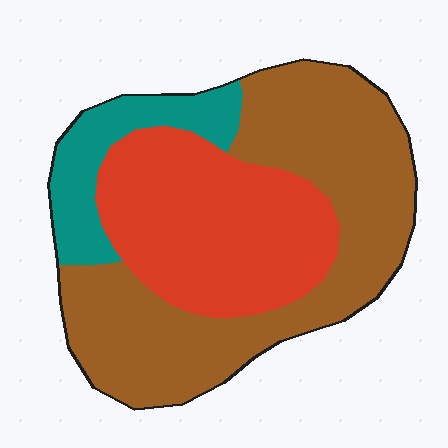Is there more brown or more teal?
Brown.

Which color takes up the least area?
Teal, at roughly 15%.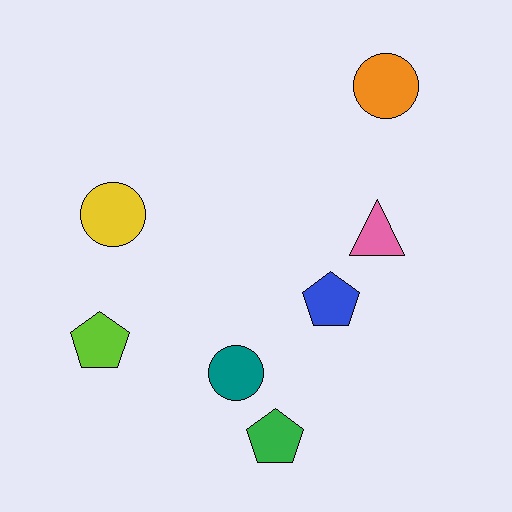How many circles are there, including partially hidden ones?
There are 3 circles.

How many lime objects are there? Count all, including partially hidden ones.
There is 1 lime object.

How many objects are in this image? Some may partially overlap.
There are 7 objects.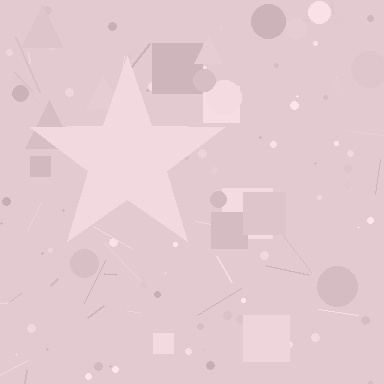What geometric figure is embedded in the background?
A star is embedded in the background.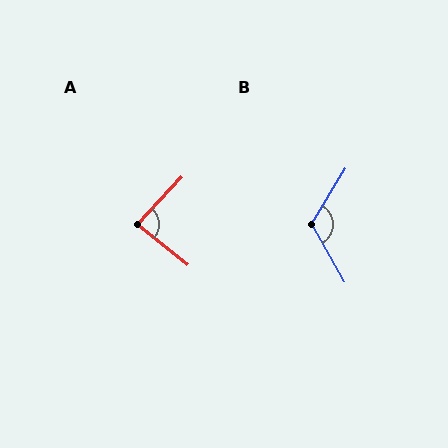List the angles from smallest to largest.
A (86°), B (119°).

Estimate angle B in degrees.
Approximately 119 degrees.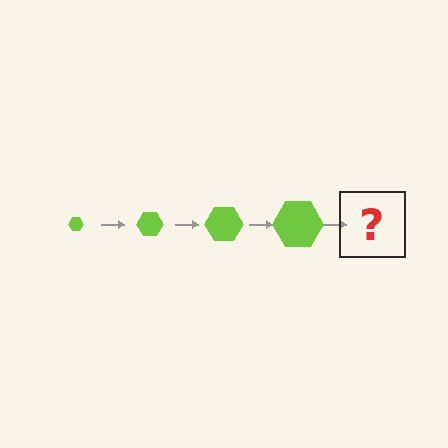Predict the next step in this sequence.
The next step is a lime hexagon, larger than the previous one.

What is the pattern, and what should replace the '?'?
The pattern is that the hexagon gets progressively larger each step. The '?' should be a lime hexagon, larger than the previous one.